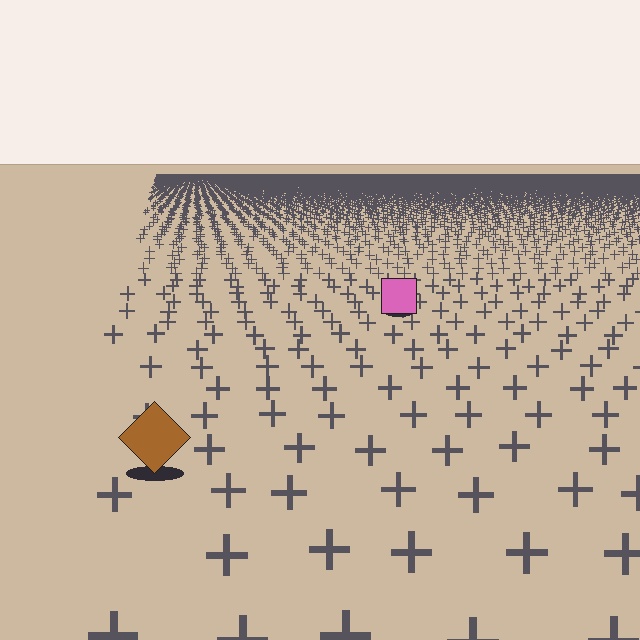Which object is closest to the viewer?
The brown diamond is closest. The texture marks near it are larger and more spread out.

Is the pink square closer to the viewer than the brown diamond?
No. The brown diamond is closer — you can tell from the texture gradient: the ground texture is coarser near it.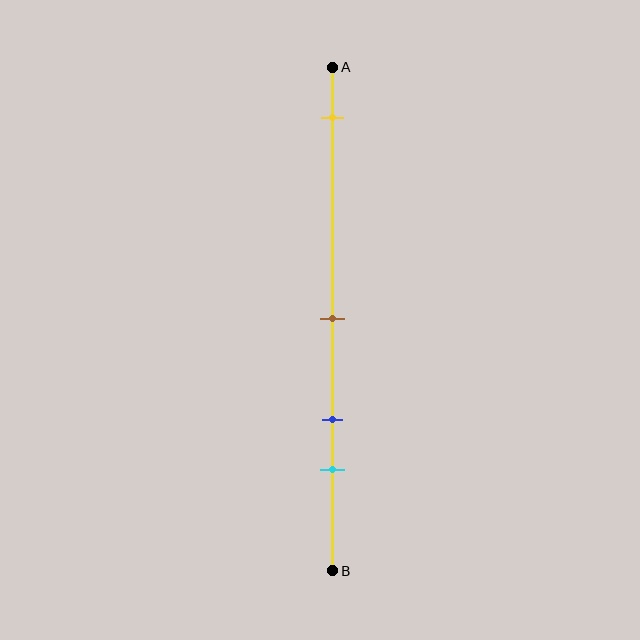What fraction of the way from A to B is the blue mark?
The blue mark is approximately 70% (0.7) of the way from A to B.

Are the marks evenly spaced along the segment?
No, the marks are not evenly spaced.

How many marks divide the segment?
There are 4 marks dividing the segment.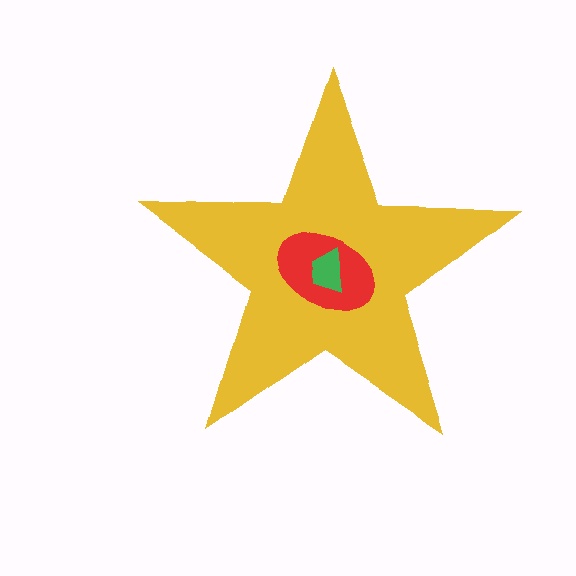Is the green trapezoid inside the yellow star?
Yes.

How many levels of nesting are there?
3.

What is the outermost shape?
The yellow star.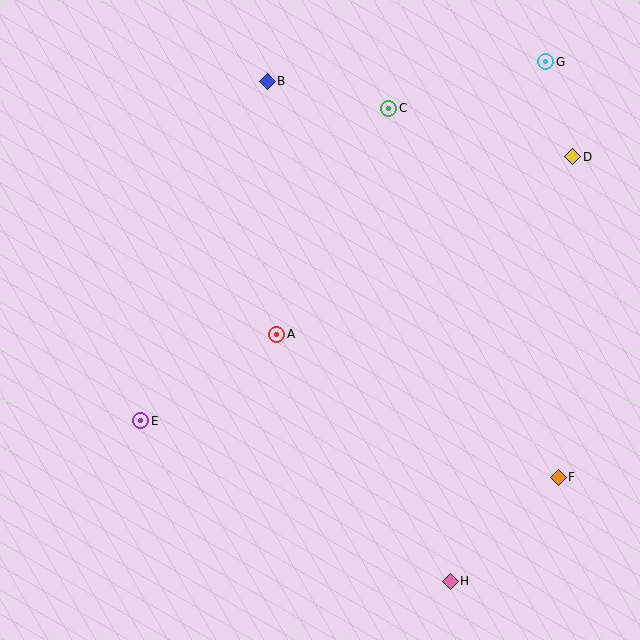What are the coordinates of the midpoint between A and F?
The midpoint between A and F is at (418, 406).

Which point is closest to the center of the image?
Point A at (277, 334) is closest to the center.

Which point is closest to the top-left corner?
Point B is closest to the top-left corner.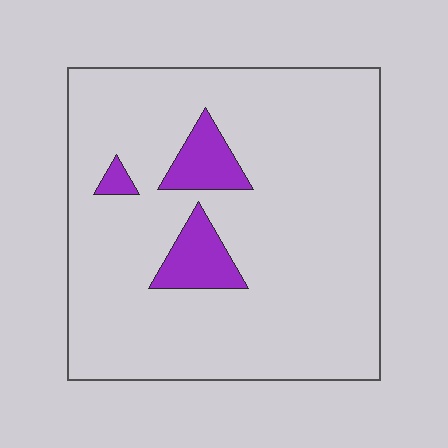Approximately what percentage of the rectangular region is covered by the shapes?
Approximately 10%.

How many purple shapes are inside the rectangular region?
3.